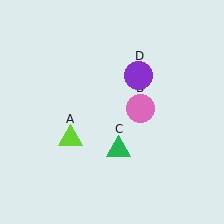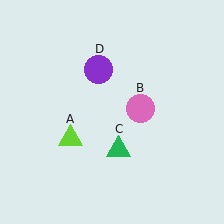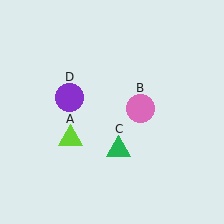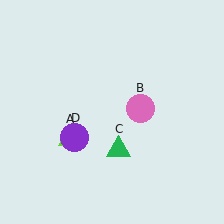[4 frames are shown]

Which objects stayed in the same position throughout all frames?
Lime triangle (object A) and pink circle (object B) and green triangle (object C) remained stationary.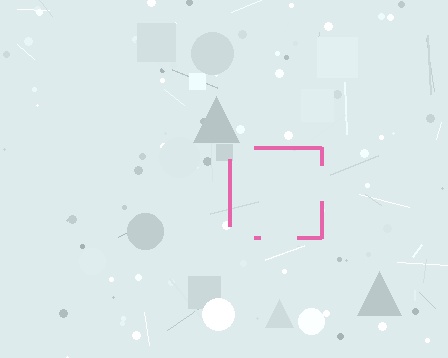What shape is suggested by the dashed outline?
The dashed outline suggests a square.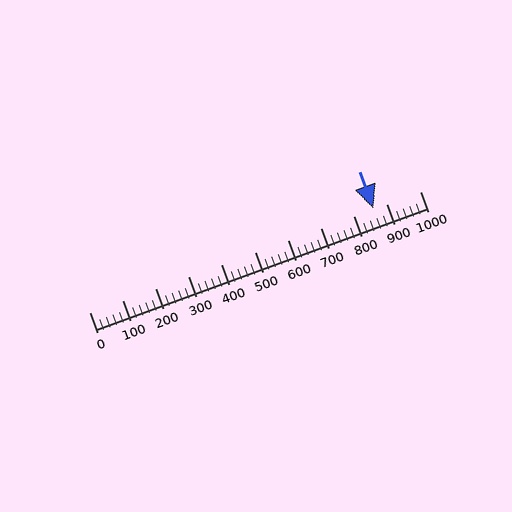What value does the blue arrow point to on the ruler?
The blue arrow points to approximately 860.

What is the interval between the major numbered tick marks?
The major tick marks are spaced 100 units apart.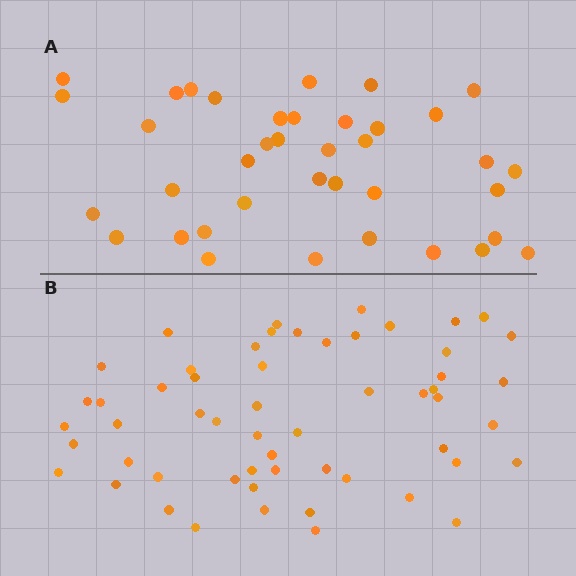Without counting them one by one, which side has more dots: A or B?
Region B (the bottom region) has more dots.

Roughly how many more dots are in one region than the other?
Region B has approximately 20 more dots than region A.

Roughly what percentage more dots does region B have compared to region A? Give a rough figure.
About 45% more.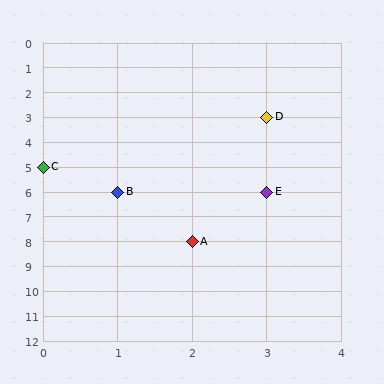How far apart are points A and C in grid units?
Points A and C are 2 columns and 3 rows apart (about 3.6 grid units diagonally).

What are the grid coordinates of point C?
Point C is at grid coordinates (0, 5).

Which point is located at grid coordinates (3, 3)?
Point D is at (3, 3).